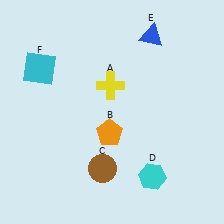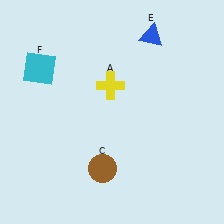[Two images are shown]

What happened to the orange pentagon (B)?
The orange pentagon (B) was removed in Image 2. It was in the bottom-left area of Image 1.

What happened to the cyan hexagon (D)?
The cyan hexagon (D) was removed in Image 2. It was in the bottom-right area of Image 1.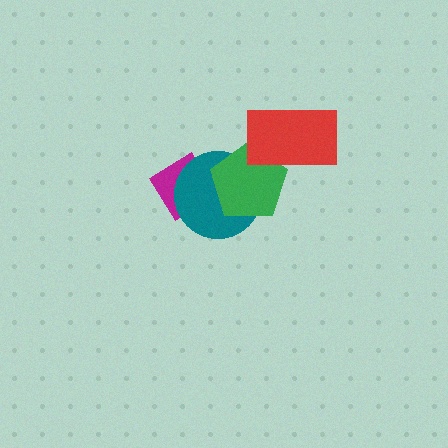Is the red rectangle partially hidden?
No, no other shape covers it.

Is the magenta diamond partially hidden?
Yes, it is partially covered by another shape.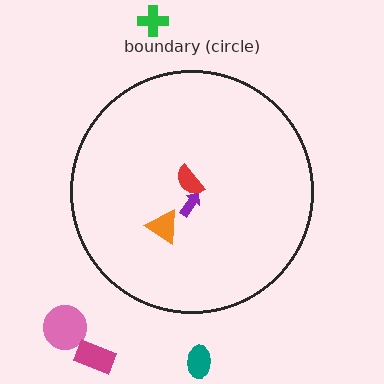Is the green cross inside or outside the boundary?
Outside.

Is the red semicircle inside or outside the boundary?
Inside.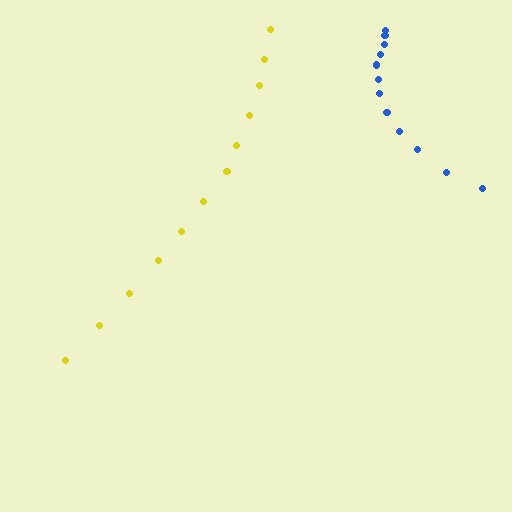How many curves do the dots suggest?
There are 2 distinct paths.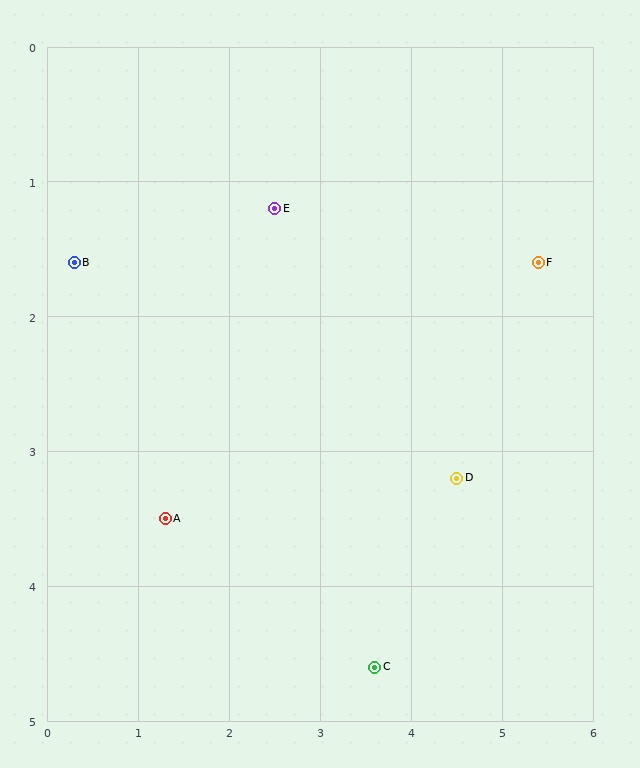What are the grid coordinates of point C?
Point C is at approximately (3.6, 4.6).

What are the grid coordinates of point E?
Point E is at approximately (2.5, 1.2).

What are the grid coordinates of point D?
Point D is at approximately (4.5, 3.2).